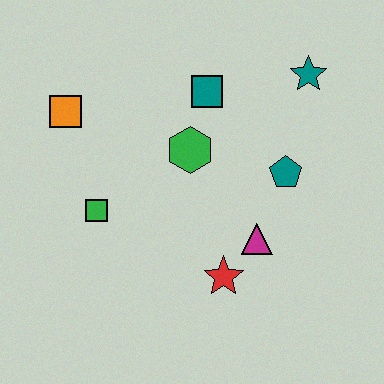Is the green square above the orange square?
No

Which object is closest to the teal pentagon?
The magenta triangle is closest to the teal pentagon.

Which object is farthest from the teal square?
The red star is farthest from the teal square.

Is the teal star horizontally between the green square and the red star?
No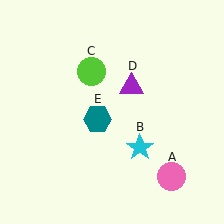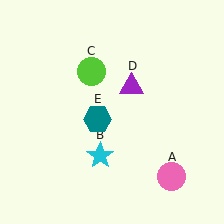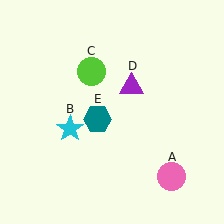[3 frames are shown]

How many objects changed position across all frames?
1 object changed position: cyan star (object B).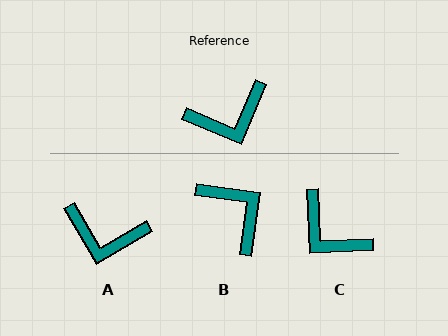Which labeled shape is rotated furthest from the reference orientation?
B, about 105 degrees away.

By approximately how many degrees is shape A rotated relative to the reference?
Approximately 36 degrees clockwise.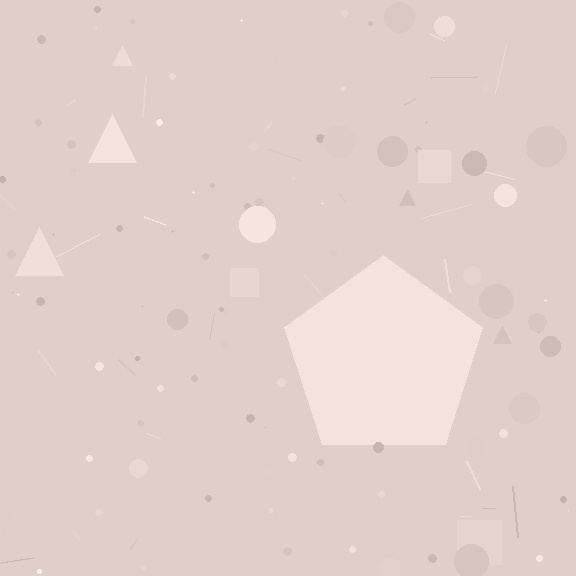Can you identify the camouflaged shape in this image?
The camouflaged shape is a pentagon.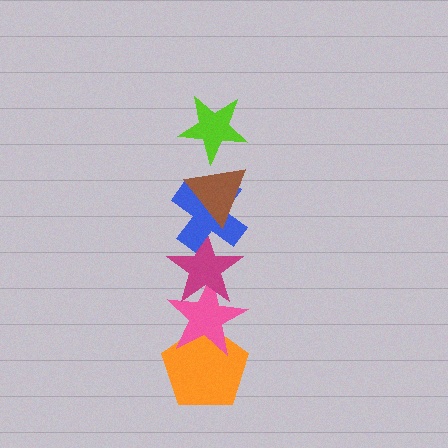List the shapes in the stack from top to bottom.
From top to bottom: the lime star, the brown triangle, the blue cross, the magenta star, the pink star, the orange pentagon.